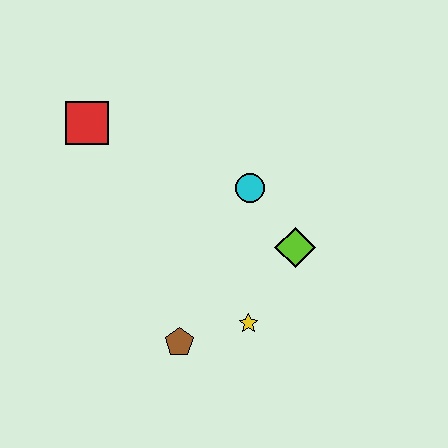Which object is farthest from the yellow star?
The red square is farthest from the yellow star.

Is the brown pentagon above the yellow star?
No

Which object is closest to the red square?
The cyan circle is closest to the red square.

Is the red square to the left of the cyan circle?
Yes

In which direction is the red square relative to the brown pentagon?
The red square is above the brown pentagon.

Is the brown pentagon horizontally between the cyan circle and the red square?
Yes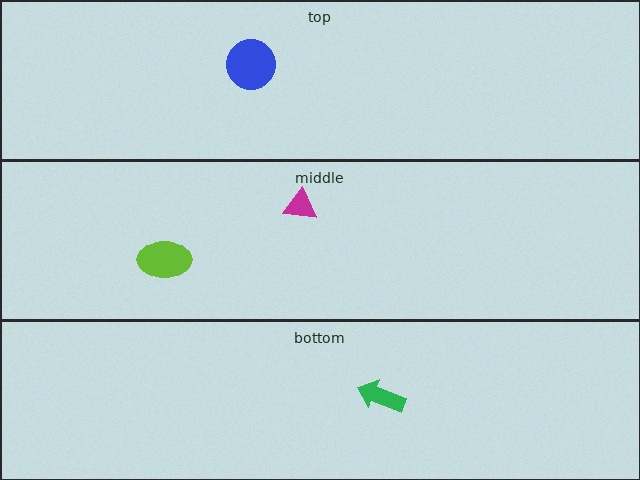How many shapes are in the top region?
1.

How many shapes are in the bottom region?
1.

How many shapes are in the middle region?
2.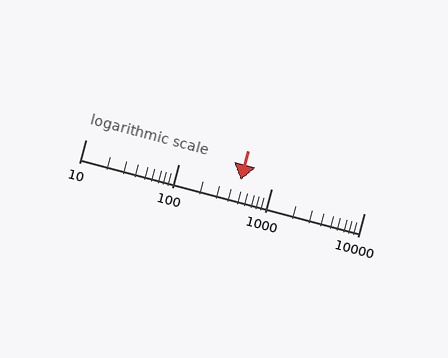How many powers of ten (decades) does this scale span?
The scale spans 3 decades, from 10 to 10000.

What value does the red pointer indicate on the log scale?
The pointer indicates approximately 470.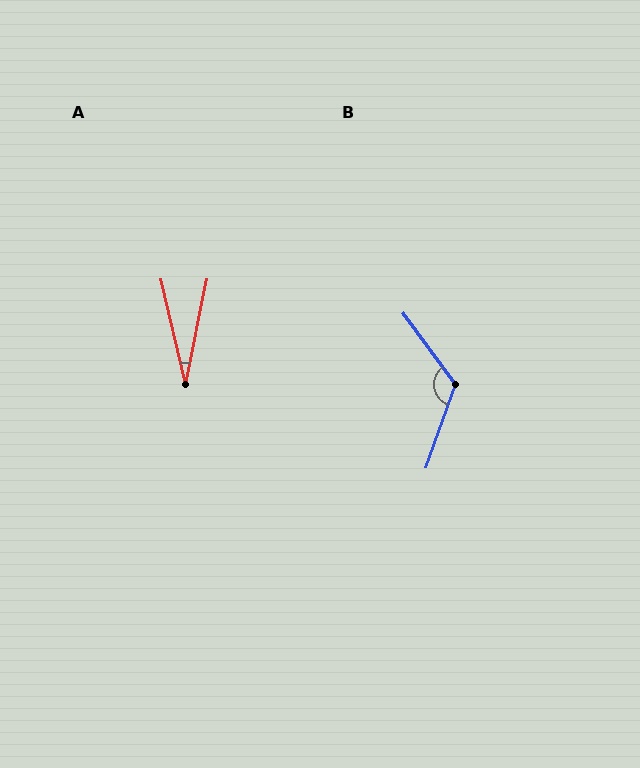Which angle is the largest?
B, at approximately 124 degrees.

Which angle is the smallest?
A, at approximately 25 degrees.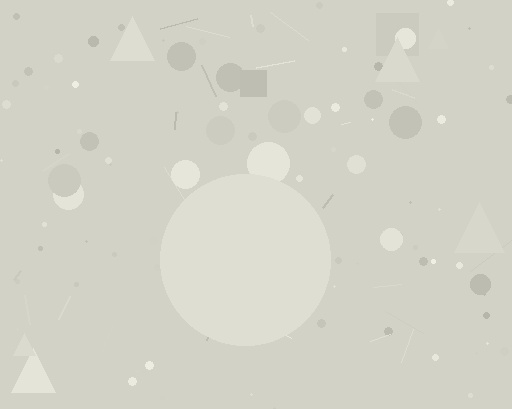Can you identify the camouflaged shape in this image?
The camouflaged shape is a circle.